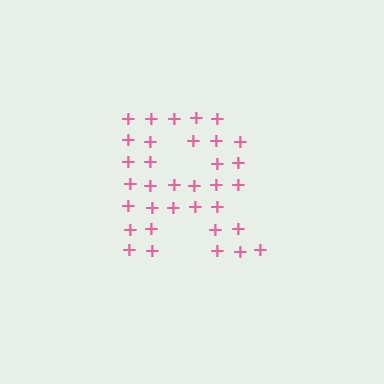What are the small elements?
The small elements are plus signs.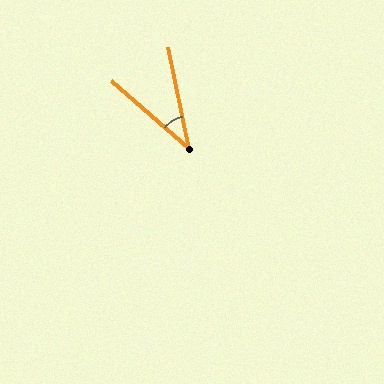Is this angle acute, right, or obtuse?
It is acute.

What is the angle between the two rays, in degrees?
Approximately 37 degrees.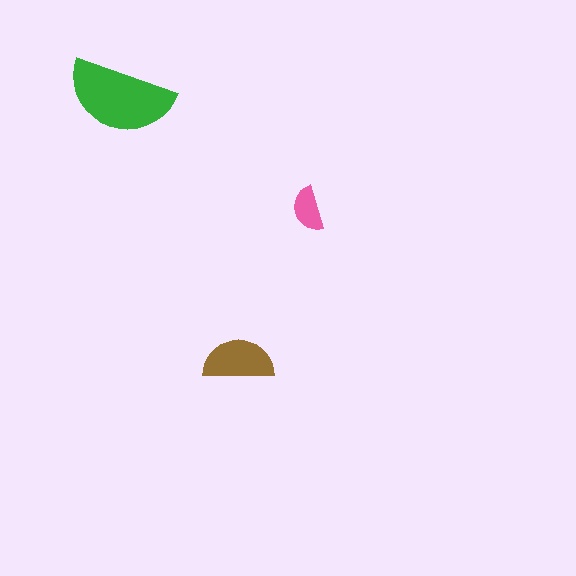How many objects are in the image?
There are 3 objects in the image.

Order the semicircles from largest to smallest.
the green one, the brown one, the pink one.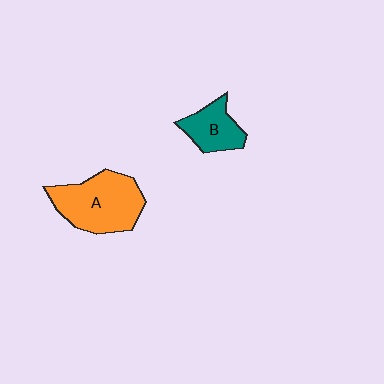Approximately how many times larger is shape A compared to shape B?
Approximately 1.9 times.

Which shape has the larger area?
Shape A (orange).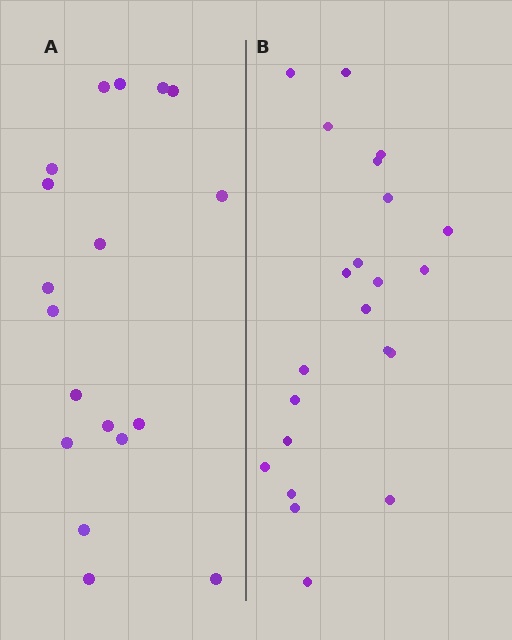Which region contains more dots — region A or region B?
Region B (the right region) has more dots.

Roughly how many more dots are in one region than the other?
Region B has about 4 more dots than region A.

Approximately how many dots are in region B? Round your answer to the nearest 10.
About 20 dots. (The exact count is 22, which rounds to 20.)